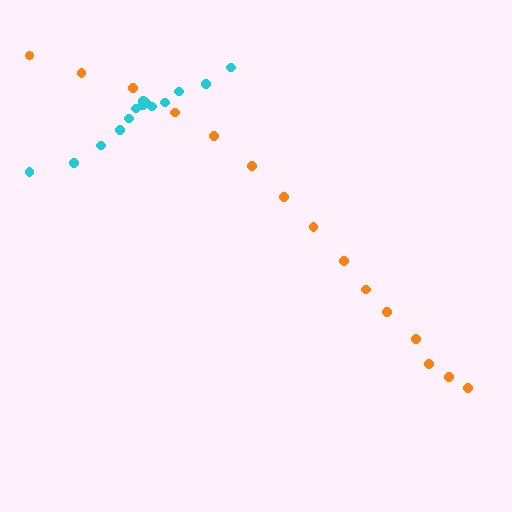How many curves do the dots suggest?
There are 2 distinct paths.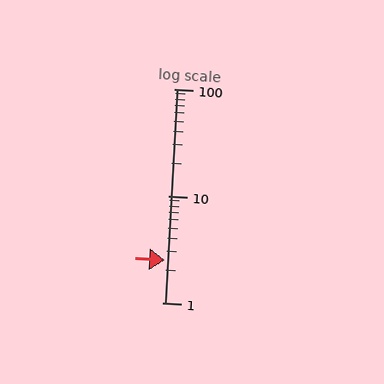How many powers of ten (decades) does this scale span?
The scale spans 2 decades, from 1 to 100.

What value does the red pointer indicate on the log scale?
The pointer indicates approximately 2.5.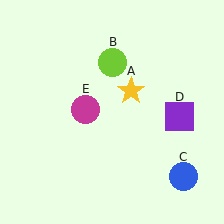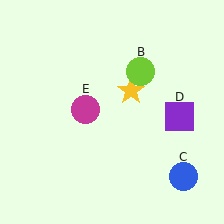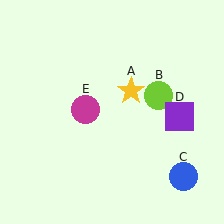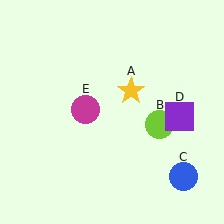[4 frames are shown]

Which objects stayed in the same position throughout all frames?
Yellow star (object A) and blue circle (object C) and purple square (object D) and magenta circle (object E) remained stationary.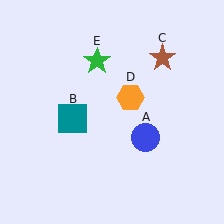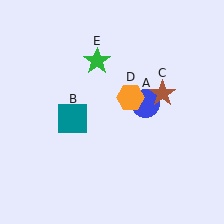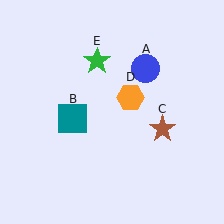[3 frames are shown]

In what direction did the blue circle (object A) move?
The blue circle (object A) moved up.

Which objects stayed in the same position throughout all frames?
Teal square (object B) and orange hexagon (object D) and green star (object E) remained stationary.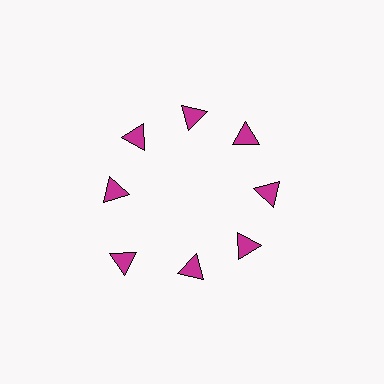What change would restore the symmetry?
The symmetry would be restored by moving it inward, back onto the ring so that all 8 triangles sit at equal angles and equal distance from the center.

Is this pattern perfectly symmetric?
No. The 8 magenta triangles are arranged in a ring, but one element near the 8 o'clock position is pushed outward from the center, breaking the 8-fold rotational symmetry.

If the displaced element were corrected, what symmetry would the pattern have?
It would have 8-fold rotational symmetry — the pattern would map onto itself every 45 degrees.